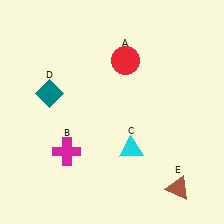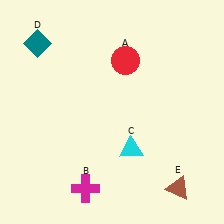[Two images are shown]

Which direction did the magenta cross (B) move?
The magenta cross (B) moved down.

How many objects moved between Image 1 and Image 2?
2 objects moved between the two images.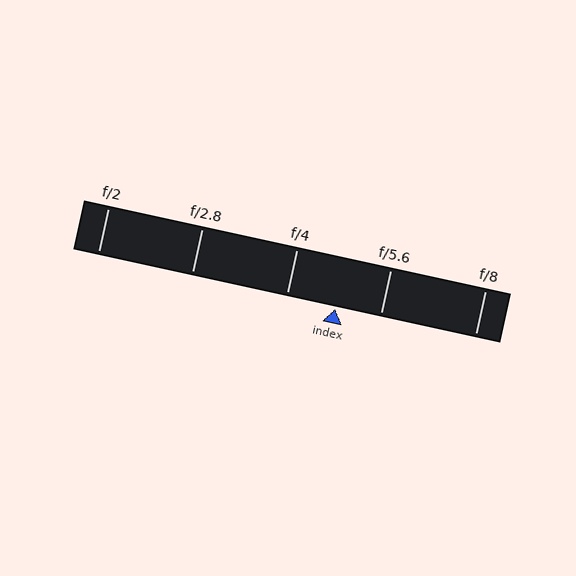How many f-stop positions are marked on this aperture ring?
There are 5 f-stop positions marked.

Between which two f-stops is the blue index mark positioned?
The index mark is between f/4 and f/5.6.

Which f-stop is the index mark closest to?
The index mark is closest to f/5.6.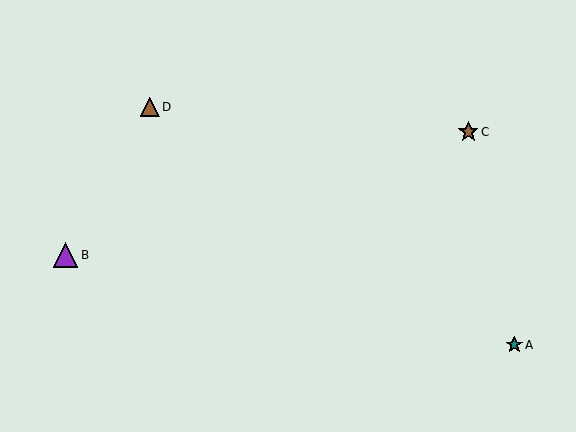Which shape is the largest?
The purple triangle (labeled B) is the largest.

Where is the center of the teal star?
The center of the teal star is at (514, 345).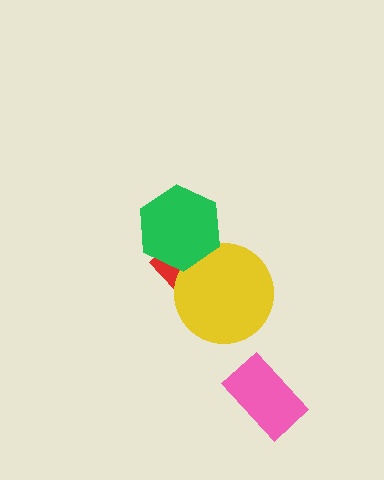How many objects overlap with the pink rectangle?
0 objects overlap with the pink rectangle.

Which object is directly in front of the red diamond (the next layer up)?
The yellow circle is directly in front of the red diamond.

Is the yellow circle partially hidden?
Yes, it is partially covered by another shape.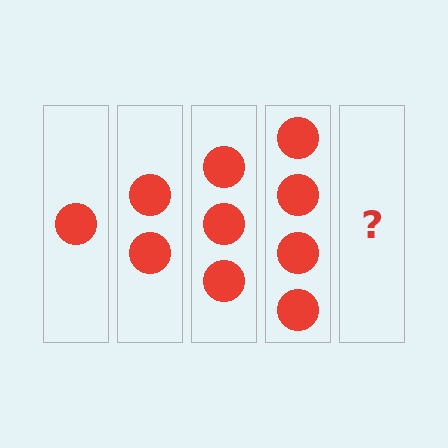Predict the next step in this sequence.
The next step is 5 circles.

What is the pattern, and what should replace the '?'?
The pattern is that each step adds one more circle. The '?' should be 5 circles.